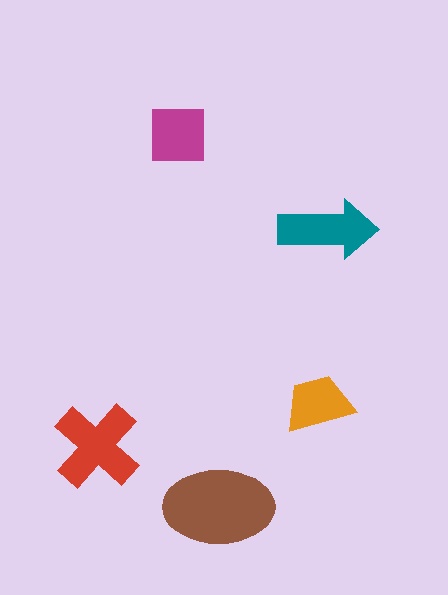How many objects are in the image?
There are 5 objects in the image.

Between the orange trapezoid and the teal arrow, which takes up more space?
The teal arrow.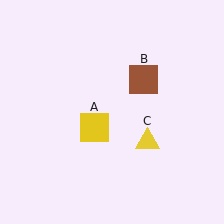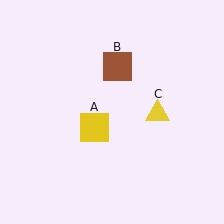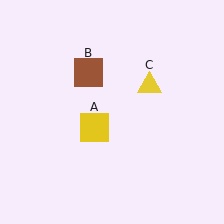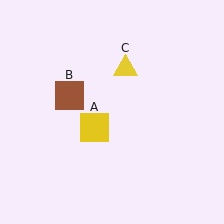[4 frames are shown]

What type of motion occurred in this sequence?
The brown square (object B), yellow triangle (object C) rotated counterclockwise around the center of the scene.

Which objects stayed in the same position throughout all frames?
Yellow square (object A) remained stationary.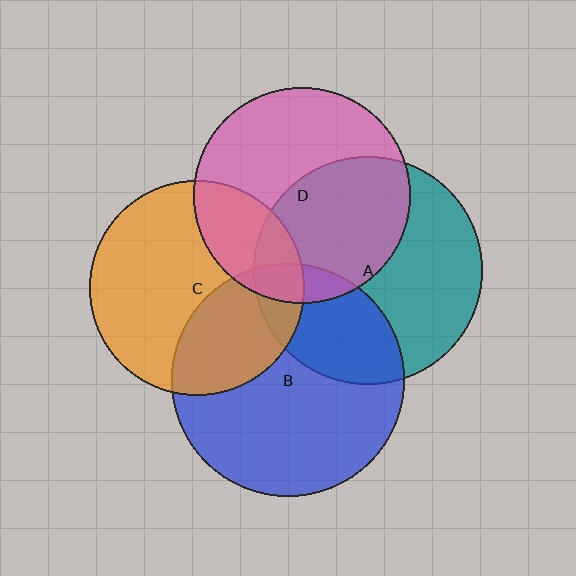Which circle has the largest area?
Circle B (blue).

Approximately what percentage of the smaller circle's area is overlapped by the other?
Approximately 45%.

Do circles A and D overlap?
Yes.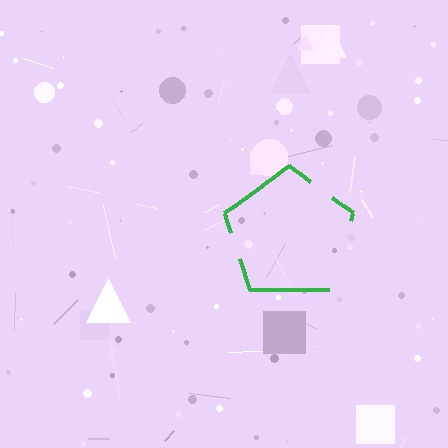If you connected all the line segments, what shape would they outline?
They would outline a pentagon.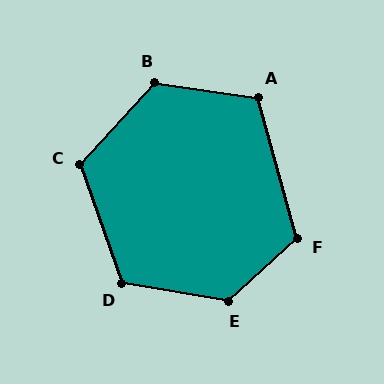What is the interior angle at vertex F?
Approximately 117 degrees (obtuse).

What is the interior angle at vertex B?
Approximately 124 degrees (obtuse).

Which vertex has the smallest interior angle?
A, at approximately 114 degrees.